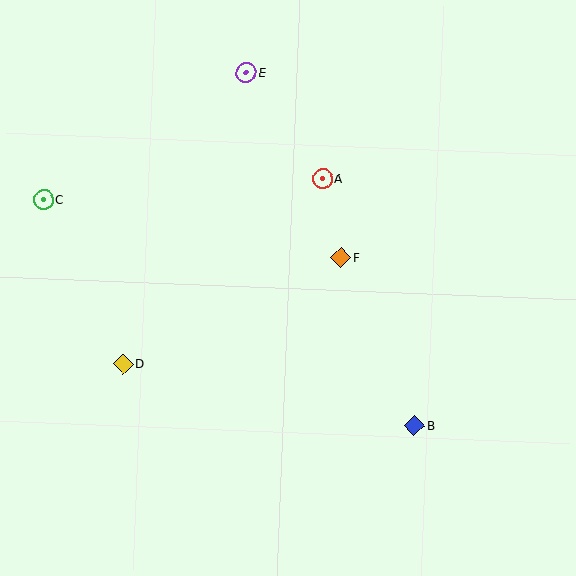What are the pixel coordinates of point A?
Point A is at (322, 179).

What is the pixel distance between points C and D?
The distance between C and D is 183 pixels.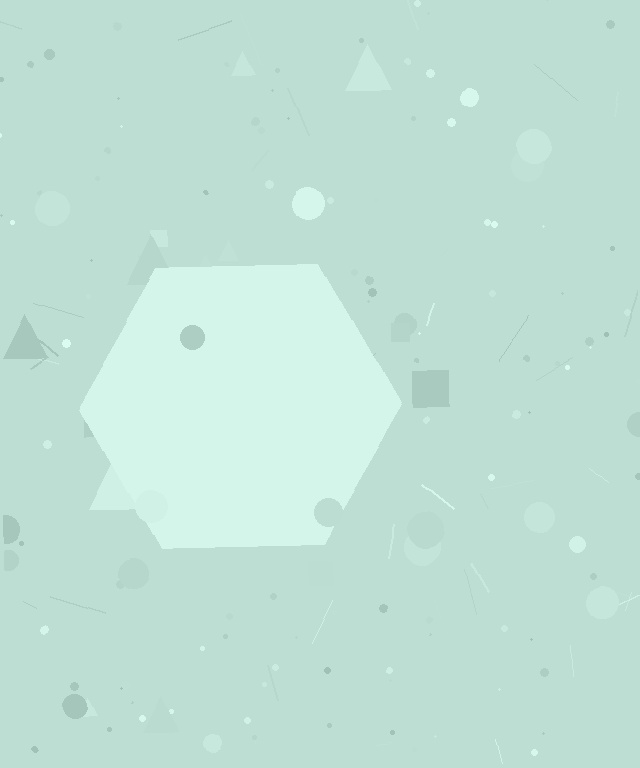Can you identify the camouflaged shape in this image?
The camouflaged shape is a hexagon.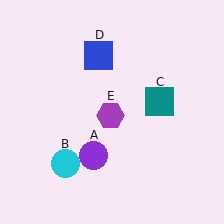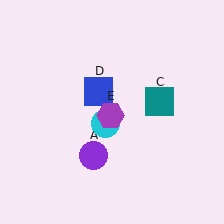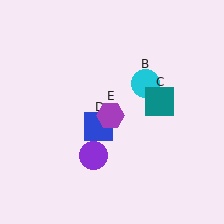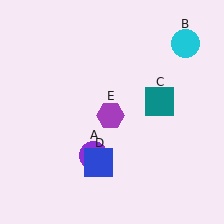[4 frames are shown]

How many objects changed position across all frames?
2 objects changed position: cyan circle (object B), blue square (object D).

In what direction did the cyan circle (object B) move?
The cyan circle (object B) moved up and to the right.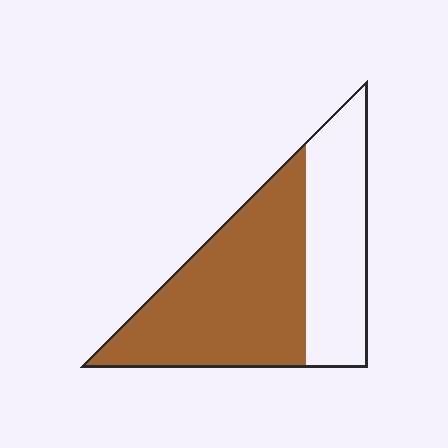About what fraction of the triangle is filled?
About five eighths (5/8).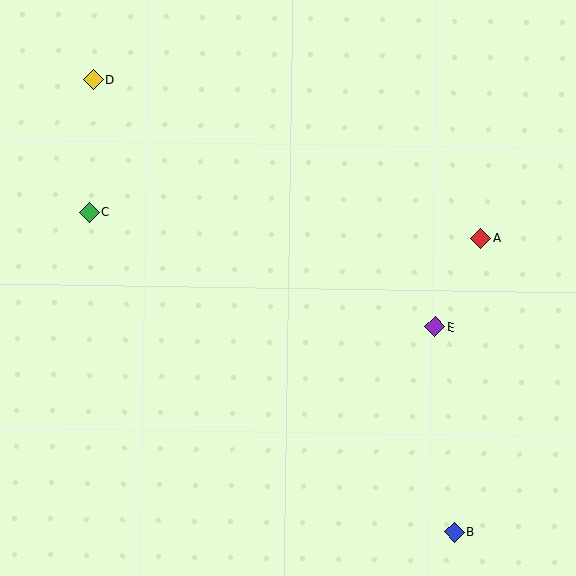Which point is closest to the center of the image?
Point E at (435, 327) is closest to the center.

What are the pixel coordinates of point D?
Point D is at (94, 80).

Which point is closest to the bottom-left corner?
Point C is closest to the bottom-left corner.